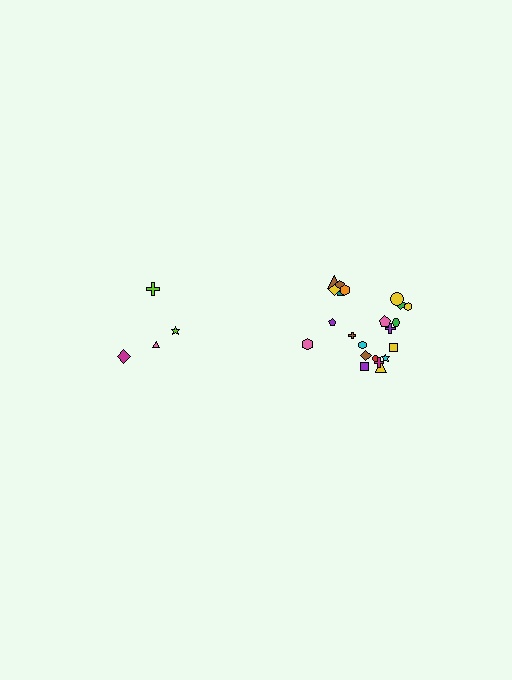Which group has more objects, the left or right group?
The right group.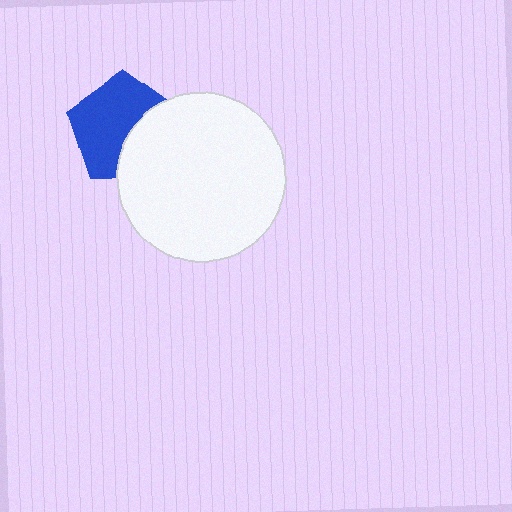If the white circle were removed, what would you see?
You would see the complete blue pentagon.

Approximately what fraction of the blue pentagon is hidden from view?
Roughly 37% of the blue pentagon is hidden behind the white circle.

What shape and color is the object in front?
The object in front is a white circle.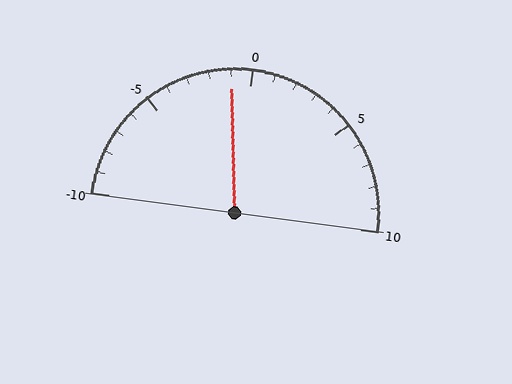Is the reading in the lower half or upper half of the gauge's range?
The reading is in the lower half of the range (-10 to 10).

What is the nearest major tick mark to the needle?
The nearest major tick mark is 0.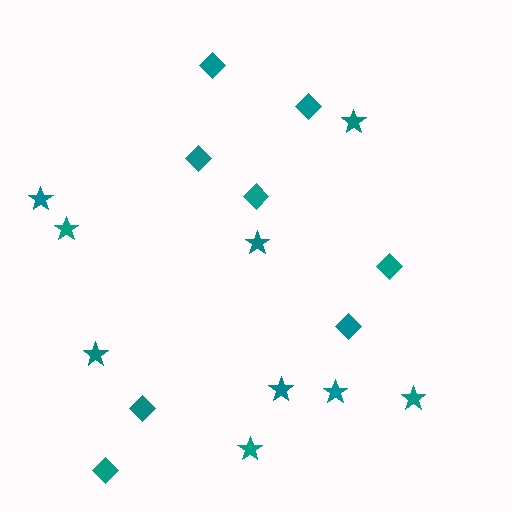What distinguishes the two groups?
There are 2 groups: one group of stars (9) and one group of diamonds (8).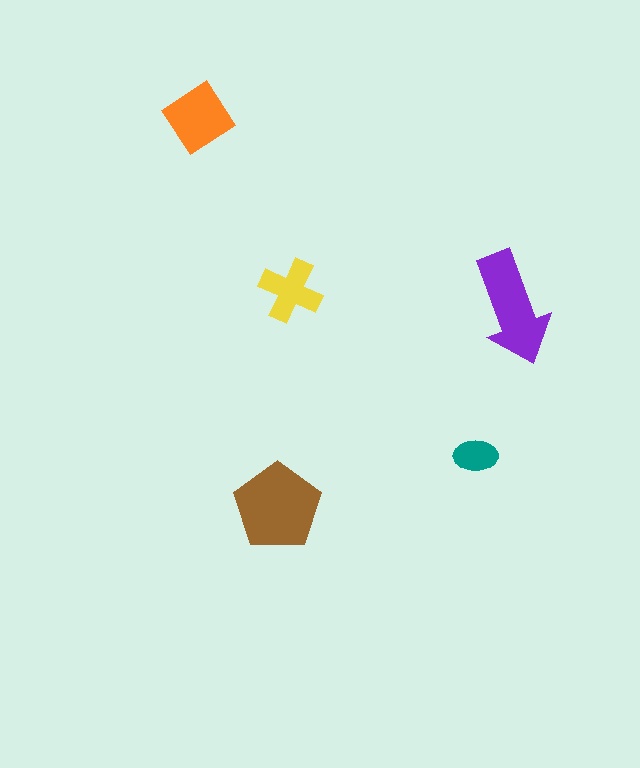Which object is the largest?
The brown pentagon.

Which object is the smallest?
The teal ellipse.